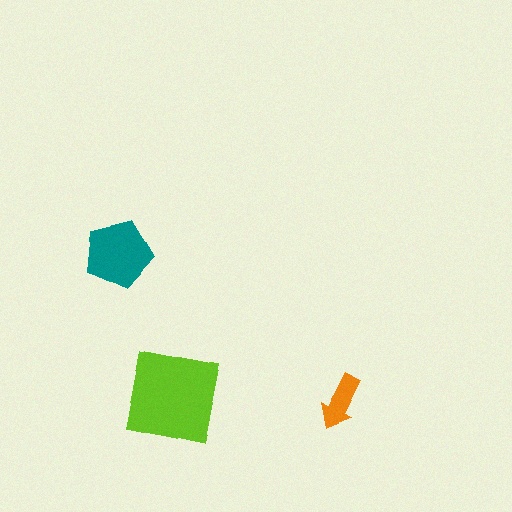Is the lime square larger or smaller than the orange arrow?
Larger.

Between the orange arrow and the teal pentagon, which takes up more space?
The teal pentagon.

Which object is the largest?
The lime square.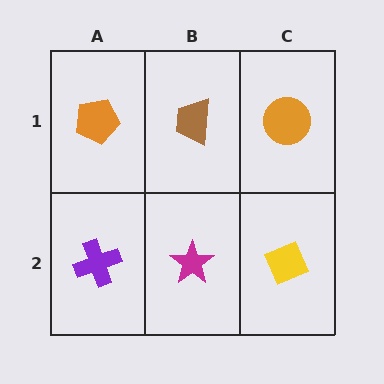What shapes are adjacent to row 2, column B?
A brown trapezoid (row 1, column B), a purple cross (row 2, column A), a yellow diamond (row 2, column C).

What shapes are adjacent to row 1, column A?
A purple cross (row 2, column A), a brown trapezoid (row 1, column B).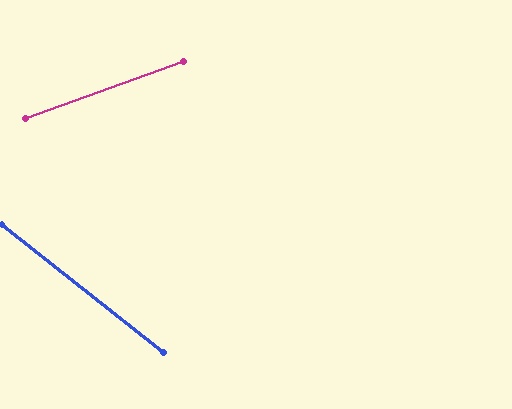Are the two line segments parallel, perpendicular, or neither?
Neither parallel nor perpendicular — they differ by about 58°.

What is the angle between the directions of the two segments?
Approximately 58 degrees.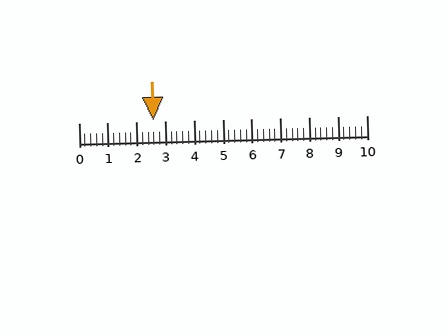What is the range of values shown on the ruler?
The ruler shows values from 0 to 10.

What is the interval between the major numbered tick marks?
The major tick marks are spaced 1 units apart.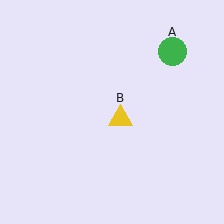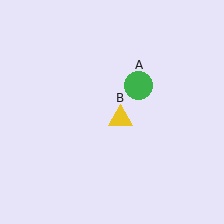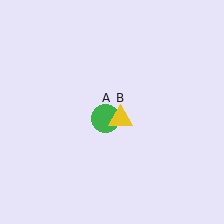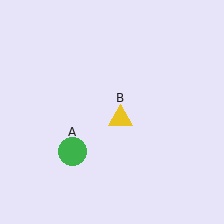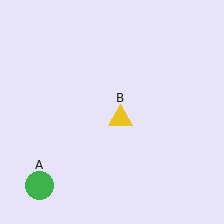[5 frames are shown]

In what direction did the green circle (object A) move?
The green circle (object A) moved down and to the left.